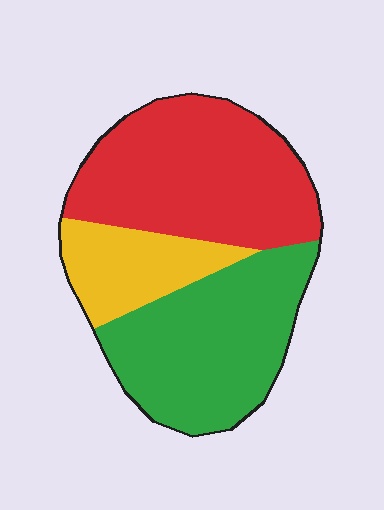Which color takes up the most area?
Red, at roughly 45%.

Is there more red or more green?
Red.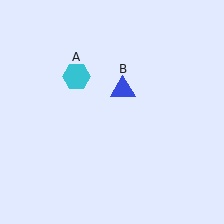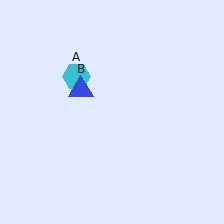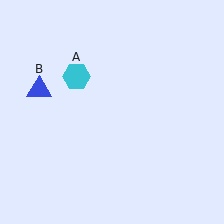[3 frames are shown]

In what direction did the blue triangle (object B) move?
The blue triangle (object B) moved left.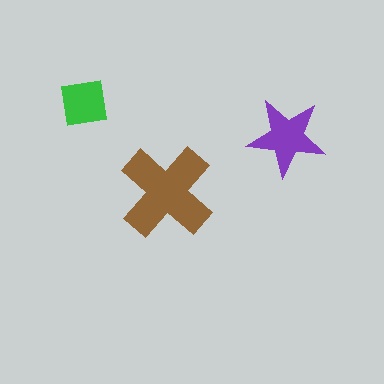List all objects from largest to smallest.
The brown cross, the purple star, the green square.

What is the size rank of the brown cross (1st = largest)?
1st.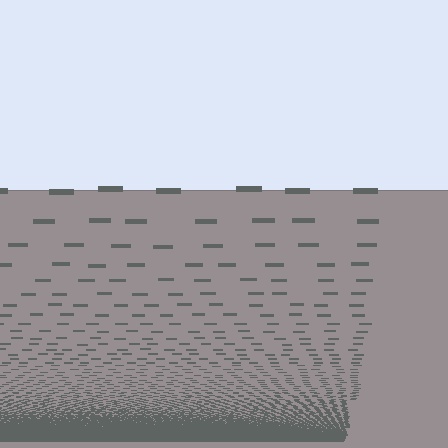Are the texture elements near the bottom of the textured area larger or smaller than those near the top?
Smaller. The gradient is inverted — elements near the bottom are smaller and denser.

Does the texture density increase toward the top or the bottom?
Density increases toward the bottom.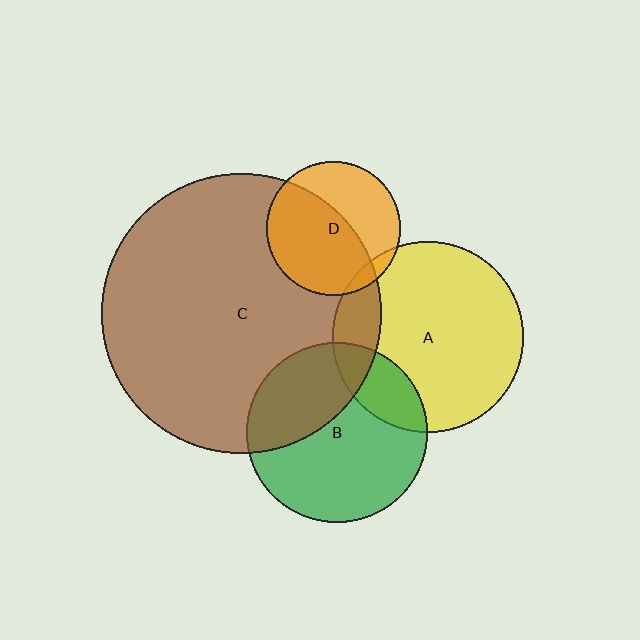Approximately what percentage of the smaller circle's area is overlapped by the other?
Approximately 5%.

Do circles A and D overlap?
Yes.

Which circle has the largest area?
Circle C (brown).